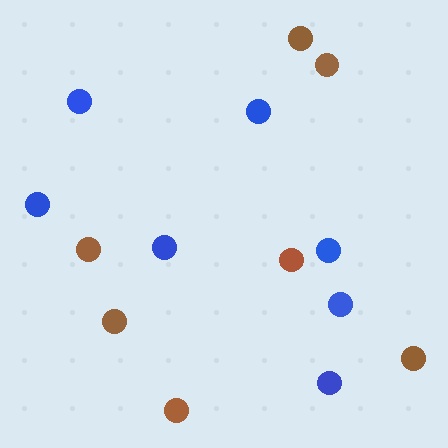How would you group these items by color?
There are 2 groups: one group of blue circles (7) and one group of brown circles (7).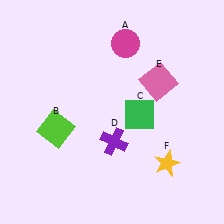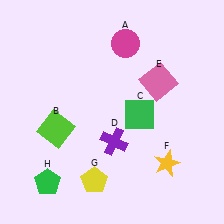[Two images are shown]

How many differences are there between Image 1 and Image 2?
There are 2 differences between the two images.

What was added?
A yellow pentagon (G), a green pentagon (H) were added in Image 2.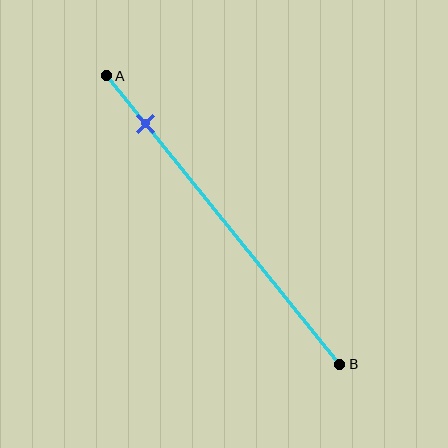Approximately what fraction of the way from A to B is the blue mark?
The blue mark is approximately 15% of the way from A to B.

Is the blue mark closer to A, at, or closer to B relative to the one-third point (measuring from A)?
The blue mark is closer to point A than the one-third point of segment AB.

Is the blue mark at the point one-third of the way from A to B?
No, the mark is at about 15% from A, not at the 33% one-third point.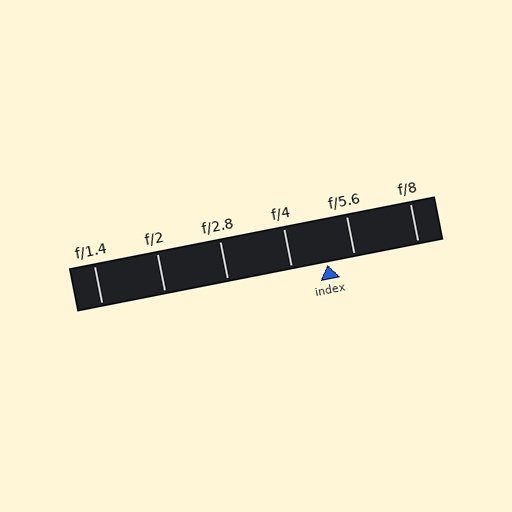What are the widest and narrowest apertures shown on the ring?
The widest aperture shown is f/1.4 and the narrowest is f/8.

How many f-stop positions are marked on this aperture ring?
There are 6 f-stop positions marked.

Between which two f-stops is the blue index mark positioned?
The index mark is between f/4 and f/5.6.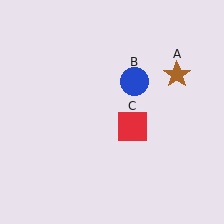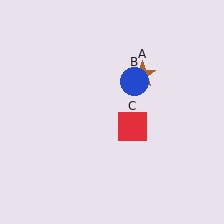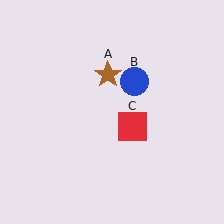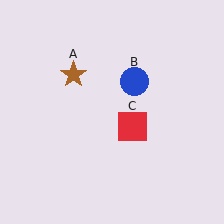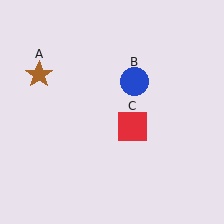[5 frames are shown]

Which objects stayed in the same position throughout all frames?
Blue circle (object B) and red square (object C) remained stationary.